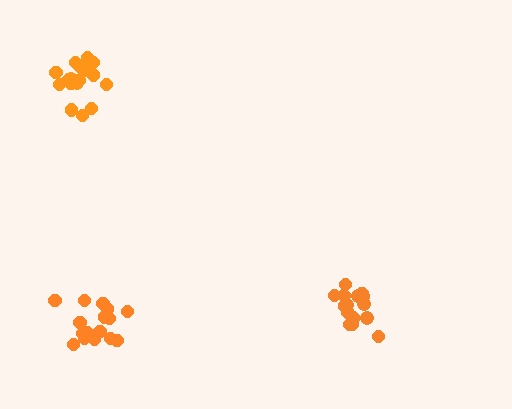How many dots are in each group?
Group 1: 16 dots, Group 2: 16 dots, Group 3: 19 dots (51 total).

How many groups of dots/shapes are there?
There are 3 groups.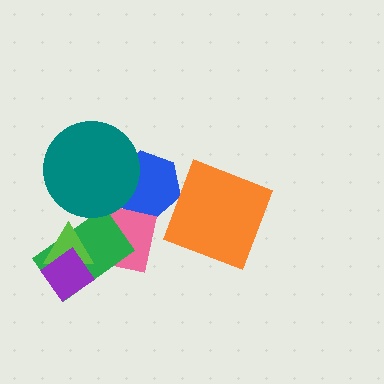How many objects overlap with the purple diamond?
2 objects overlap with the purple diamond.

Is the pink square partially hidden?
Yes, it is partially covered by another shape.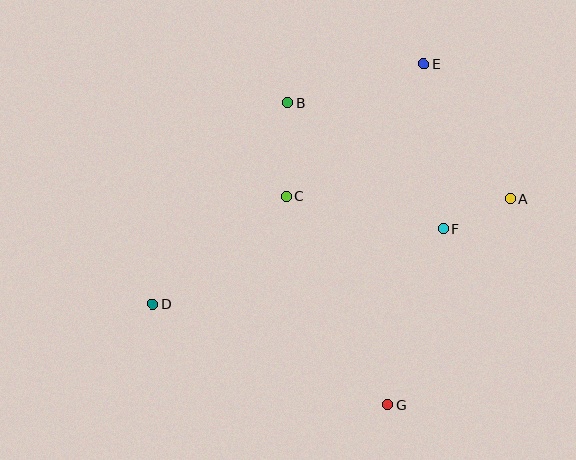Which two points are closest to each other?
Points A and F are closest to each other.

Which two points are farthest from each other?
Points A and D are farthest from each other.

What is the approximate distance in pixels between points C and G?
The distance between C and G is approximately 232 pixels.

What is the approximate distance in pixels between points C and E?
The distance between C and E is approximately 191 pixels.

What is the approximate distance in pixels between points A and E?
The distance between A and E is approximately 161 pixels.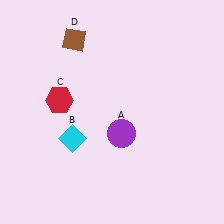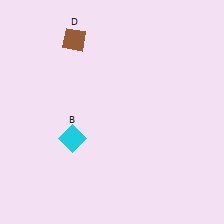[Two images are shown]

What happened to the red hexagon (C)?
The red hexagon (C) was removed in Image 2. It was in the top-left area of Image 1.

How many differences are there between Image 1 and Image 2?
There are 2 differences between the two images.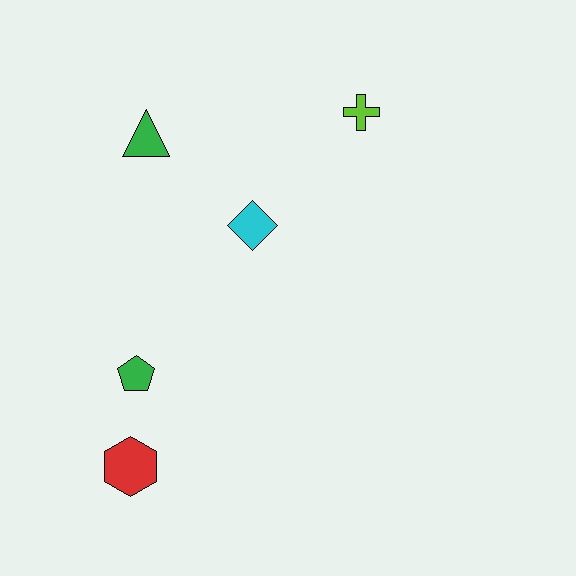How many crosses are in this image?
There is 1 cross.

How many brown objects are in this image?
There are no brown objects.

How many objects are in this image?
There are 5 objects.